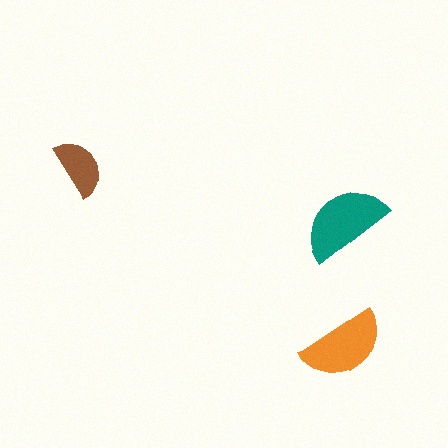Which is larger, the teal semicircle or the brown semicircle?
The teal one.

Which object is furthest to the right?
The orange semicircle is rightmost.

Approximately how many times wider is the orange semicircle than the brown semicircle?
About 1.5 times wider.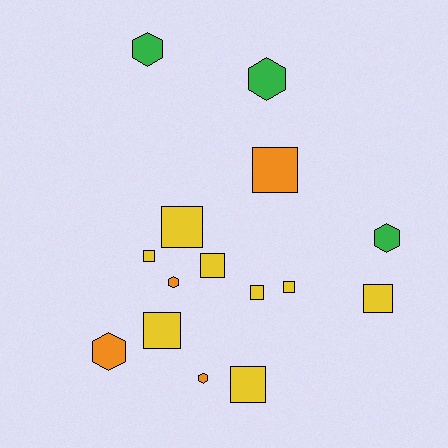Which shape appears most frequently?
Square, with 9 objects.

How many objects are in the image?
There are 15 objects.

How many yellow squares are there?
There are 8 yellow squares.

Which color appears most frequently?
Yellow, with 8 objects.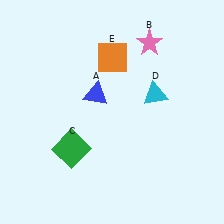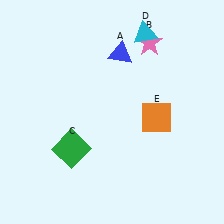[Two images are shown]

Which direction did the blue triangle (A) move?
The blue triangle (A) moved up.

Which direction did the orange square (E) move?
The orange square (E) moved down.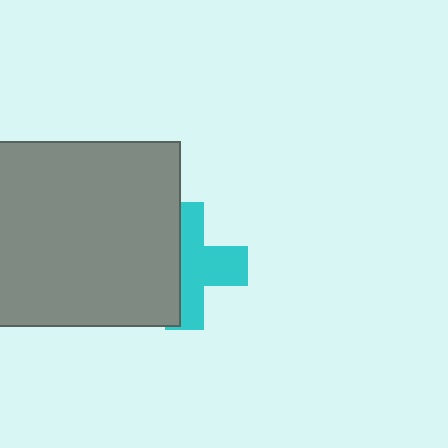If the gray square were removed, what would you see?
You would see the complete cyan cross.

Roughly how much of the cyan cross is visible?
About half of it is visible (roughly 54%).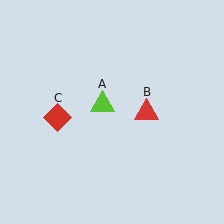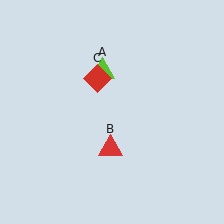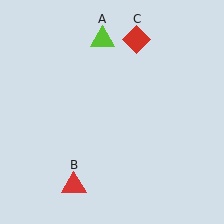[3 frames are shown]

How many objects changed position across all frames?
3 objects changed position: lime triangle (object A), red triangle (object B), red diamond (object C).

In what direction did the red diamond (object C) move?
The red diamond (object C) moved up and to the right.